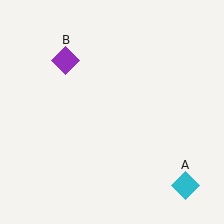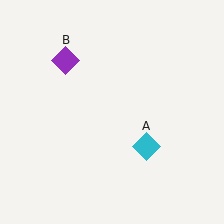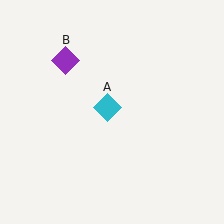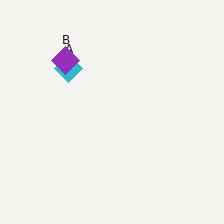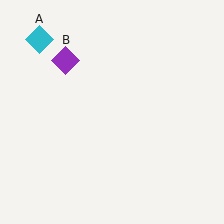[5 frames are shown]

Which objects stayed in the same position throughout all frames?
Purple diamond (object B) remained stationary.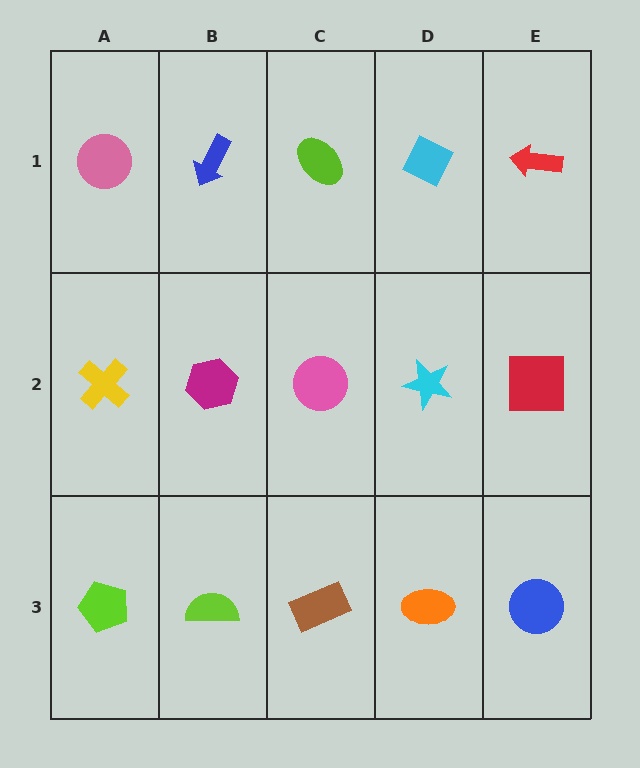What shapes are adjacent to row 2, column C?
A lime ellipse (row 1, column C), a brown rectangle (row 3, column C), a magenta hexagon (row 2, column B), a cyan star (row 2, column D).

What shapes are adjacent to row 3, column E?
A red square (row 2, column E), an orange ellipse (row 3, column D).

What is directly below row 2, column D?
An orange ellipse.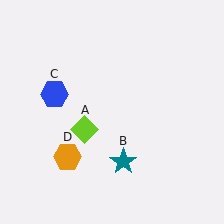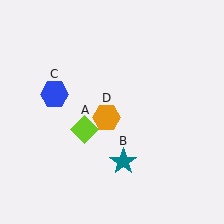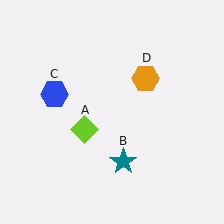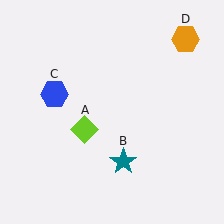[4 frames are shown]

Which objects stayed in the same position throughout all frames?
Lime diamond (object A) and teal star (object B) and blue hexagon (object C) remained stationary.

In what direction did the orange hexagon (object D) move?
The orange hexagon (object D) moved up and to the right.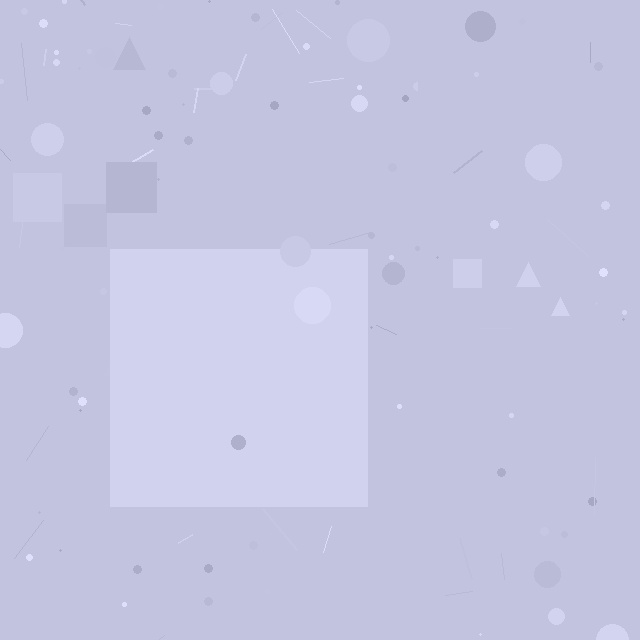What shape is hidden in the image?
A square is hidden in the image.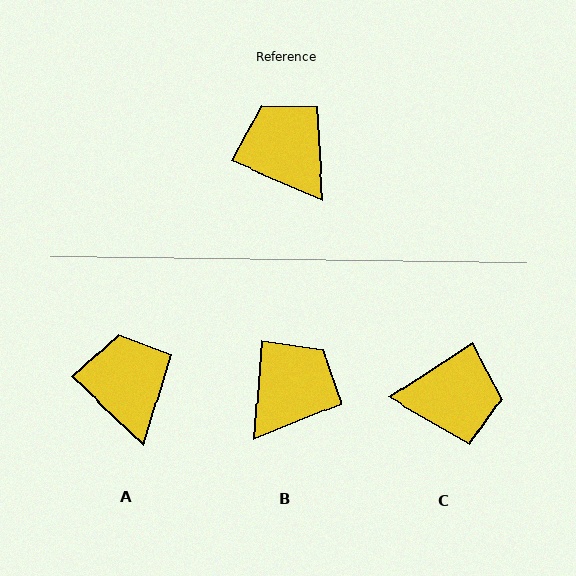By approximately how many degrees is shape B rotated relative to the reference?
Approximately 71 degrees clockwise.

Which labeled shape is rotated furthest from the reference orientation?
C, about 124 degrees away.